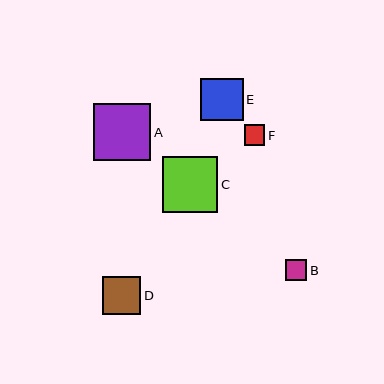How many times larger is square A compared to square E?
Square A is approximately 1.4 times the size of square E.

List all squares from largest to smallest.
From largest to smallest: A, C, E, D, B, F.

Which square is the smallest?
Square F is the smallest with a size of approximately 20 pixels.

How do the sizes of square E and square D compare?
Square E and square D are approximately the same size.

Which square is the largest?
Square A is the largest with a size of approximately 57 pixels.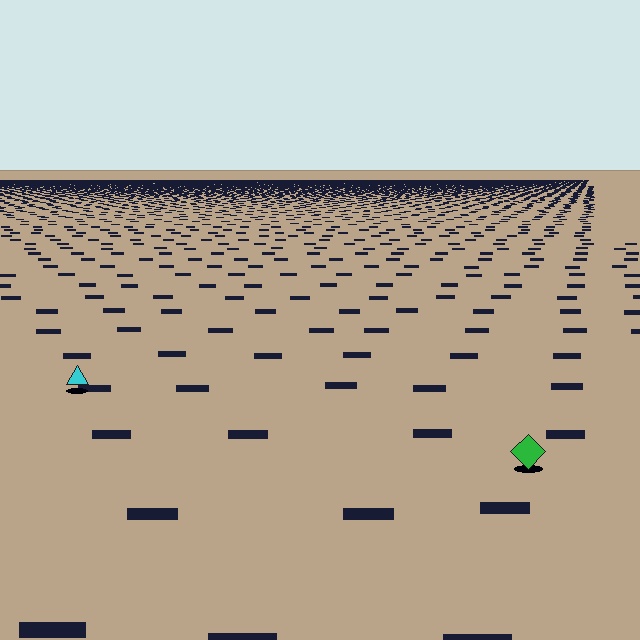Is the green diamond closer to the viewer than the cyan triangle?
Yes. The green diamond is closer — you can tell from the texture gradient: the ground texture is coarser near it.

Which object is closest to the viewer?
The green diamond is closest. The texture marks near it are larger and more spread out.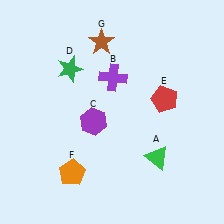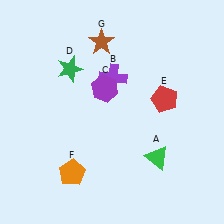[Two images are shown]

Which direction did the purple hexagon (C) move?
The purple hexagon (C) moved up.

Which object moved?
The purple hexagon (C) moved up.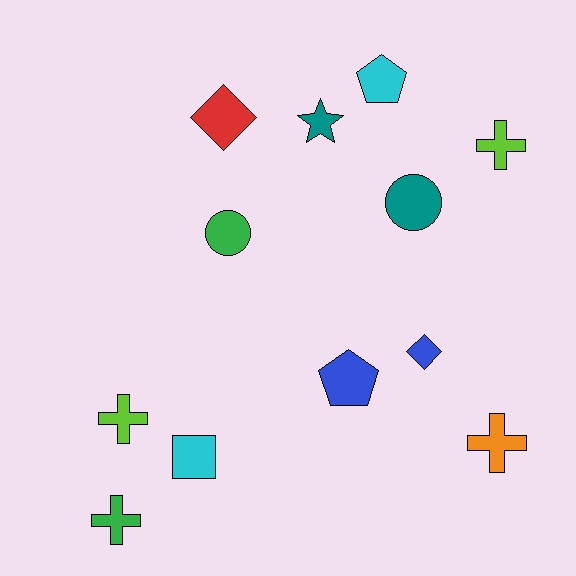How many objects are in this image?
There are 12 objects.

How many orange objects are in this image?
There is 1 orange object.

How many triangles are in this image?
There are no triangles.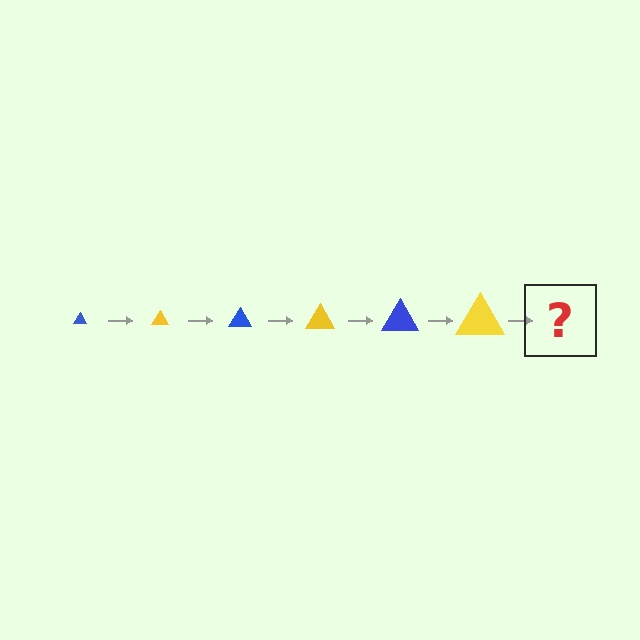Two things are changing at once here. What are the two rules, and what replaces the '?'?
The two rules are that the triangle grows larger each step and the color cycles through blue and yellow. The '?' should be a blue triangle, larger than the previous one.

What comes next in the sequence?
The next element should be a blue triangle, larger than the previous one.